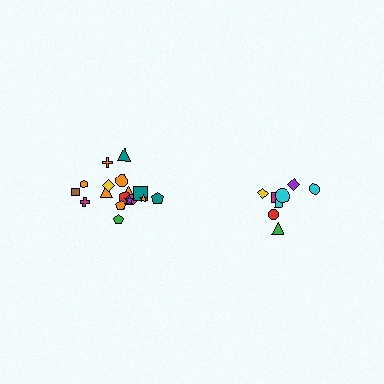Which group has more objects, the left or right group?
The left group.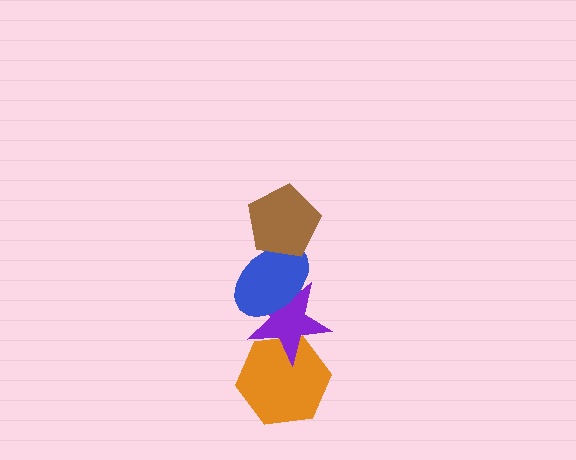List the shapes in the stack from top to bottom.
From top to bottom: the brown pentagon, the blue ellipse, the purple star, the orange hexagon.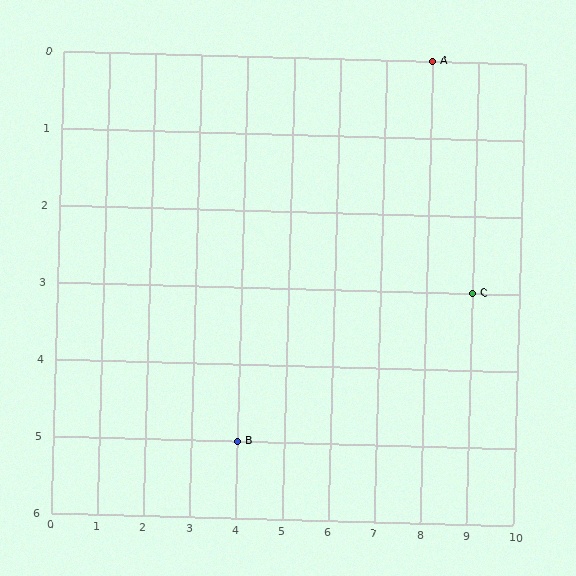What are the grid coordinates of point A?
Point A is at grid coordinates (8, 0).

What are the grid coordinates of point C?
Point C is at grid coordinates (9, 3).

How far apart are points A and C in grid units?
Points A and C are 1 column and 3 rows apart (about 3.2 grid units diagonally).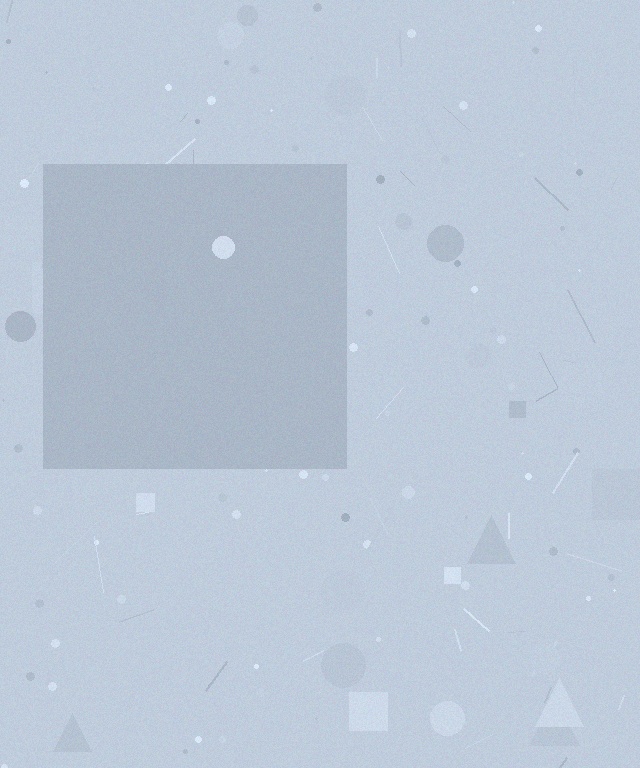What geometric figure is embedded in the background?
A square is embedded in the background.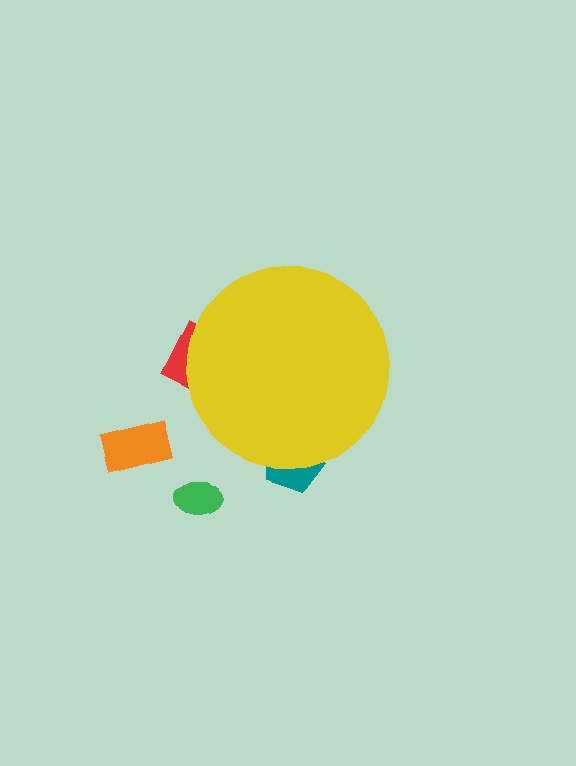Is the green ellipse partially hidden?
No, the green ellipse is fully visible.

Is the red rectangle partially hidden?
Yes, the red rectangle is partially hidden behind the yellow circle.